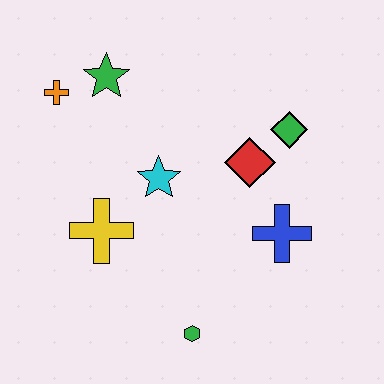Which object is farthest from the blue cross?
The orange cross is farthest from the blue cross.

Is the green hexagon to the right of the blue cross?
No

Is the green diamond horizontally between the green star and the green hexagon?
No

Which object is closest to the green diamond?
The red diamond is closest to the green diamond.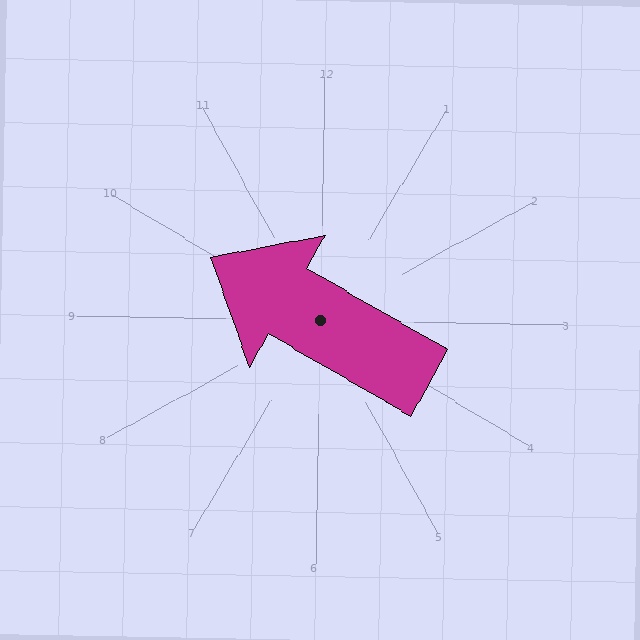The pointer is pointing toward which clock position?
Roughly 10 o'clock.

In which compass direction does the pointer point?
Northwest.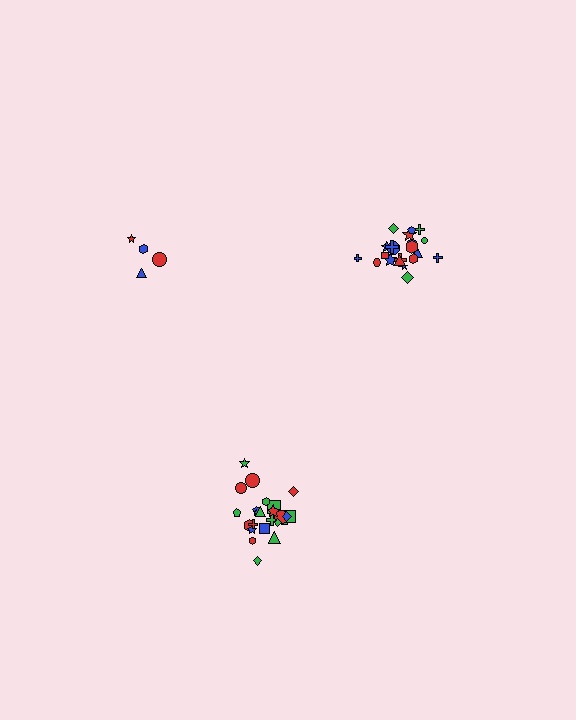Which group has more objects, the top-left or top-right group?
The top-right group.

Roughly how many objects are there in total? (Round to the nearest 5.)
Roughly 50 objects in total.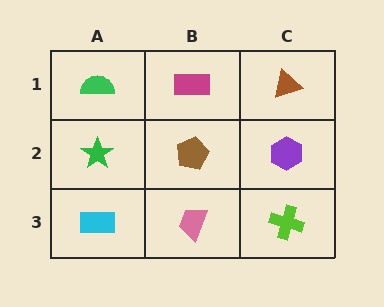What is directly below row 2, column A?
A cyan rectangle.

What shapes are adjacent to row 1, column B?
A brown pentagon (row 2, column B), a green semicircle (row 1, column A), a brown triangle (row 1, column C).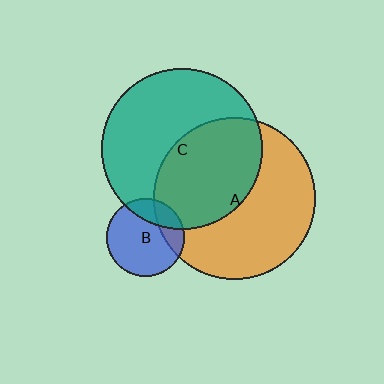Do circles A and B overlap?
Yes.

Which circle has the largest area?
Circle A (orange).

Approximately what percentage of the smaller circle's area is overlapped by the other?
Approximately 20%.